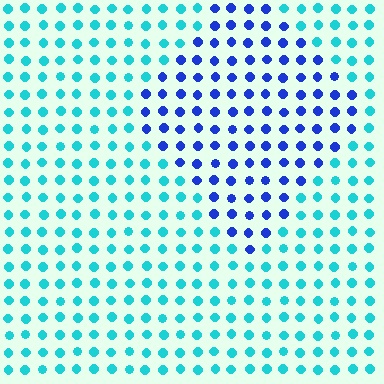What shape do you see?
I see a diamond.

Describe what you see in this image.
The image is filled with small cyan elements in a uniform arrangement. A diamond-shaped region is visible where the elements are tinted to a slightly different hue, forming a subtle color boundary.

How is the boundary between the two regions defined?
The boundary is defined purely by a slight shift in hue (about 49 degrees). Spacing, size, and orientation are identical on both sides.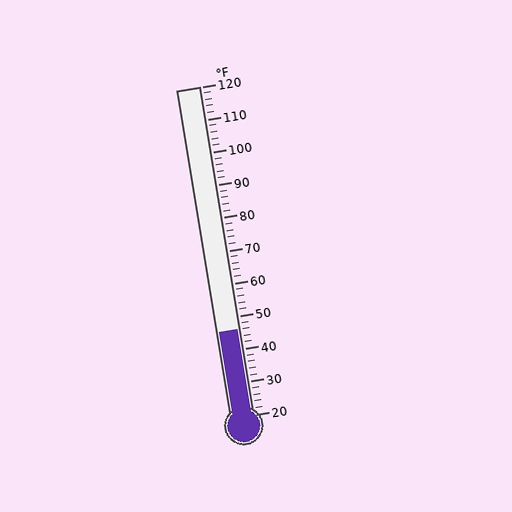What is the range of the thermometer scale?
The thermometer scale ranges from 20°F to 120°F.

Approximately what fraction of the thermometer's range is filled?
The thermometer is filled to approximately 25% of its range.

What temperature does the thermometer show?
The thermometer shows approximately 46°F.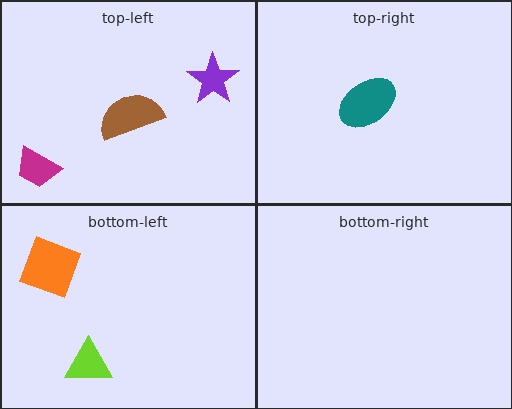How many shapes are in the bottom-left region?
2.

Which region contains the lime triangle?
The bottom-left region.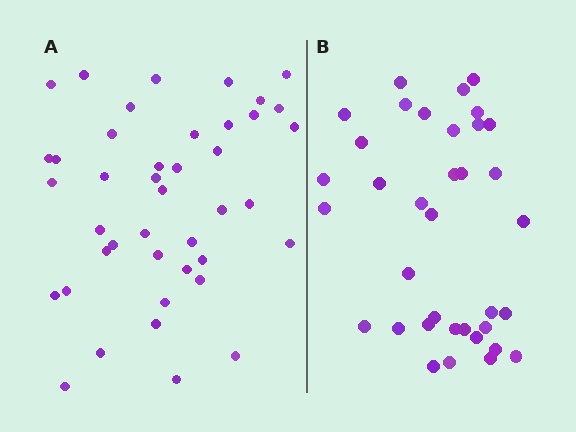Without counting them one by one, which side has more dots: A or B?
Region A (the left region) has more dots.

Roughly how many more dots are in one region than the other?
Region A has about 6 more dots than region B.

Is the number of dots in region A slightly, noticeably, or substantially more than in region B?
Region A has only slightly more — the two regions are fairly close. The ratio is roughly 1.2 to 1.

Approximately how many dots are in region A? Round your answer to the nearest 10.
About 40 dots. (The exact count is 42, which rounds to 40.)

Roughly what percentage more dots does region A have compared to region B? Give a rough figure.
About 15% more.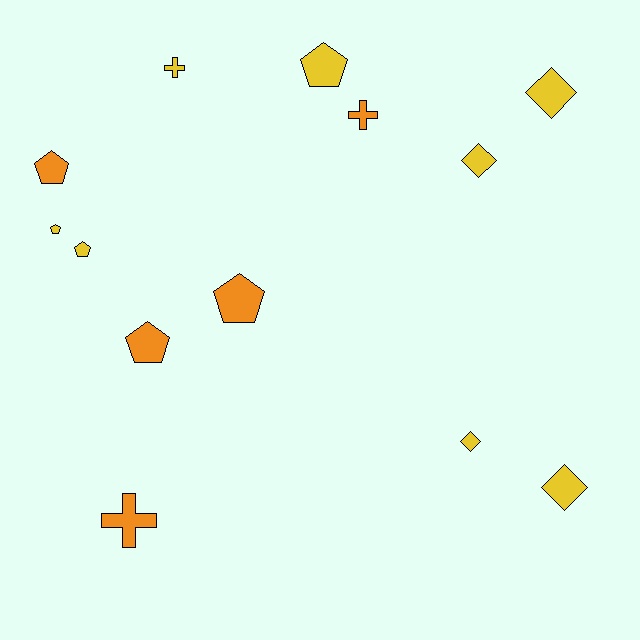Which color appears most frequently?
Yellow, with 8 objects.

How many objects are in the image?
There are 13 objects.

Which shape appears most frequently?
Pentagon, with 6 objects.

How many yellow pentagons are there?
There are 3 yellow pentagons.